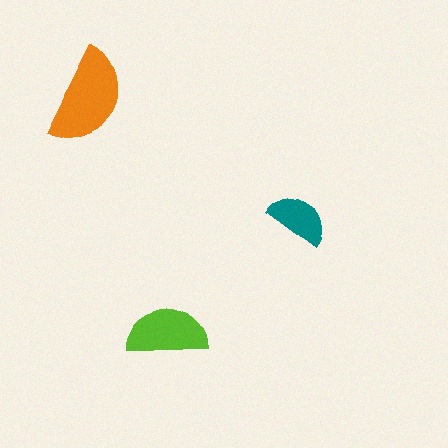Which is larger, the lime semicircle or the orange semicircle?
The orange one.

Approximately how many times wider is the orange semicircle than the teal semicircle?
About 1.5 times wider.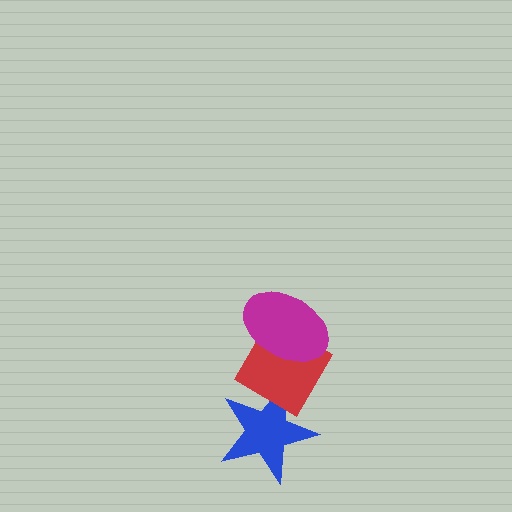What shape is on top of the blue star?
The red diamond is on top of the blue star.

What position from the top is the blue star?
The blue star is 3rd from the top.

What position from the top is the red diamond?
The red diamond is 2nd from the top.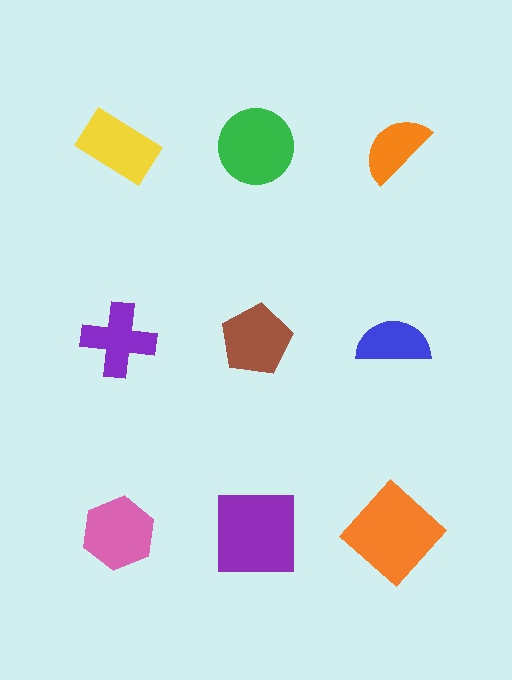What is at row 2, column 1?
A purple cross.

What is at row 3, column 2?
A purple square.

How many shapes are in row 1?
3 shapes.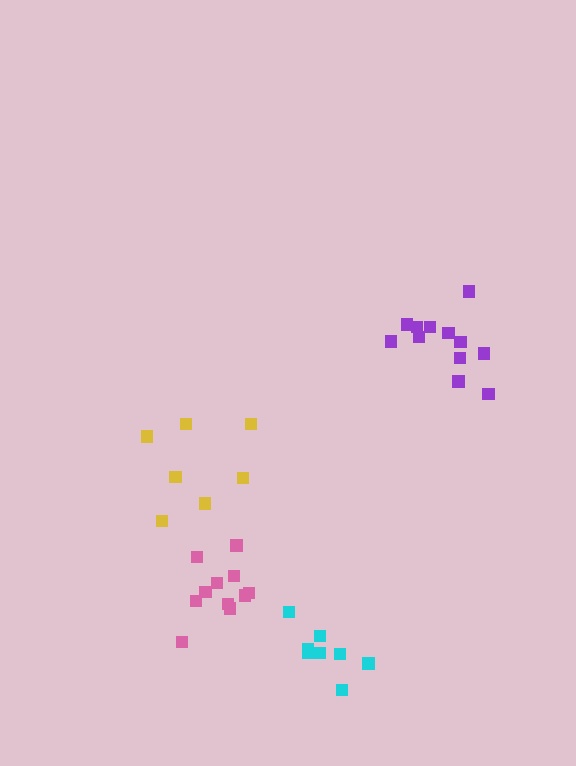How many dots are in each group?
Group 1: 12 dots, Group 2: 8 dots, Group 3: 7 dots, Group 4: 12 dots (39 total).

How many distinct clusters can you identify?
There are 4 distinct clusters.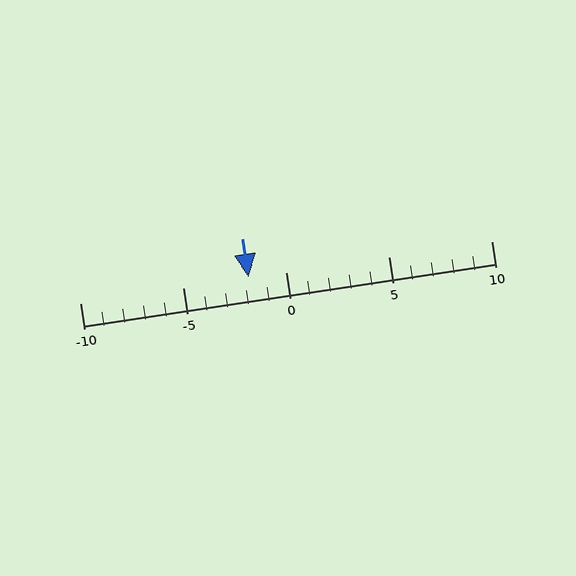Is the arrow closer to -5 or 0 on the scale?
The arrow is closer to 0.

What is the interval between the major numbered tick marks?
The major tick marks are spaced 5 units apart.